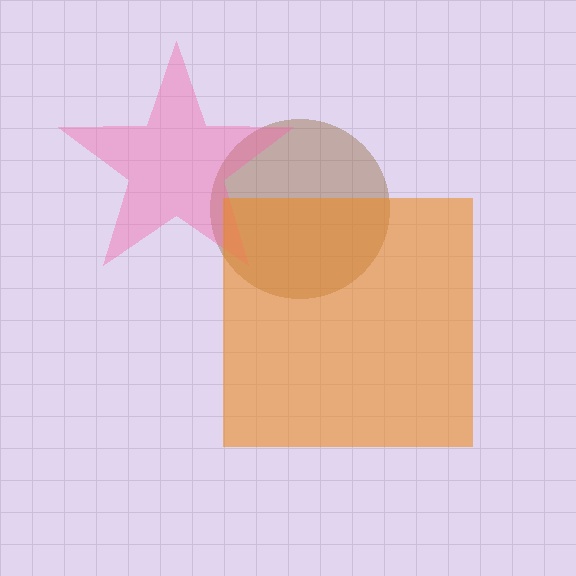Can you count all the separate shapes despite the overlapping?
Yes, there are 3 separate shapes.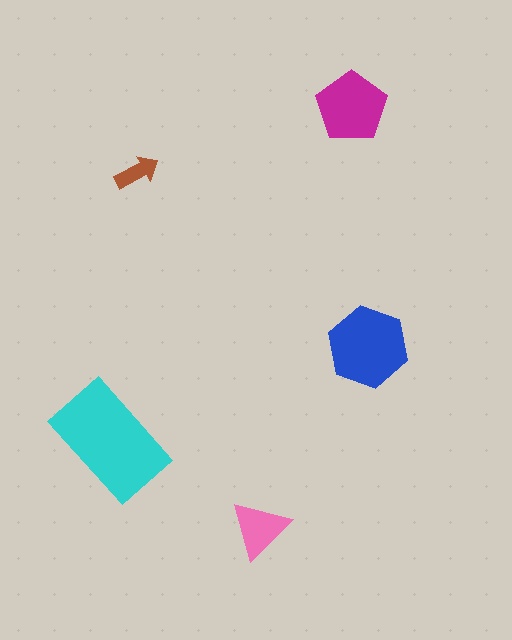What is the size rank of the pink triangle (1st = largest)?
4th.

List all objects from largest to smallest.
The cyan rectangle, the blue hexagon, the magenta pentagon, the pink triangle, the brown arrow.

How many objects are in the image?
There are 5 objects in the image.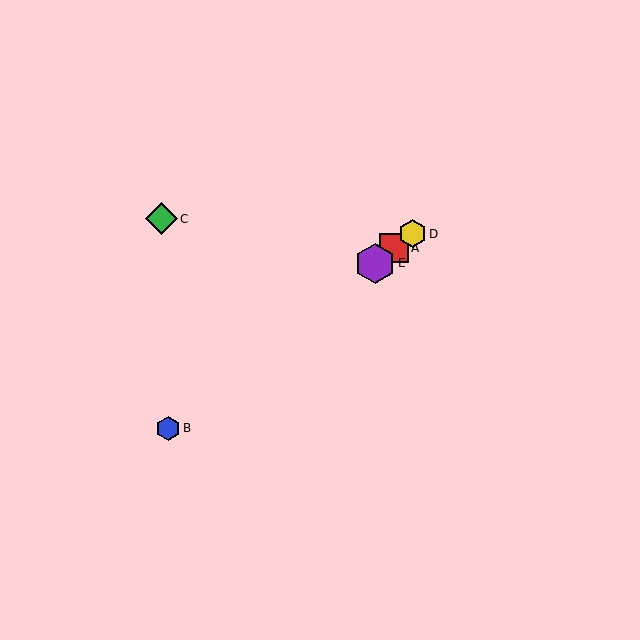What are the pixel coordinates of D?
Object D is at (412, 234).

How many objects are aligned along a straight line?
4 objects (A, B, D, E) are aligned along a straight line.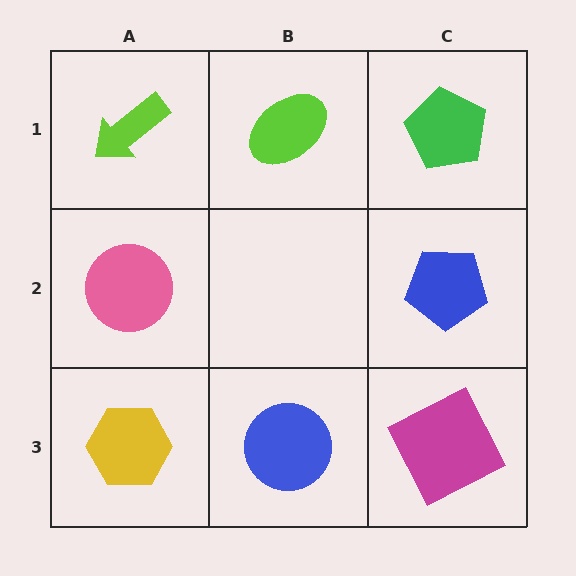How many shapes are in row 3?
3 shapes.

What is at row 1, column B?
A lime ellipse.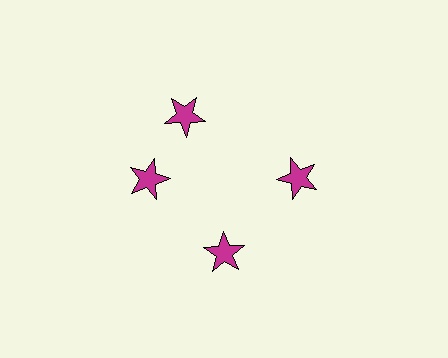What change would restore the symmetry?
The symmetry would be restored by rotating it back into even spacing with its neighbors so that all 4 stars sit at equal angles and equal distance from the center.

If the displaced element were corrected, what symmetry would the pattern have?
It would have 4-fold rotational symmetry — the pattern would map onto itself every 90 degrees.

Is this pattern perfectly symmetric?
No. The 4 magenta stars are arranged in a ring, but one element near the 12 o'clock position is rotated out of alignment along the ring, breaking the 4-fold rotational symmetry.